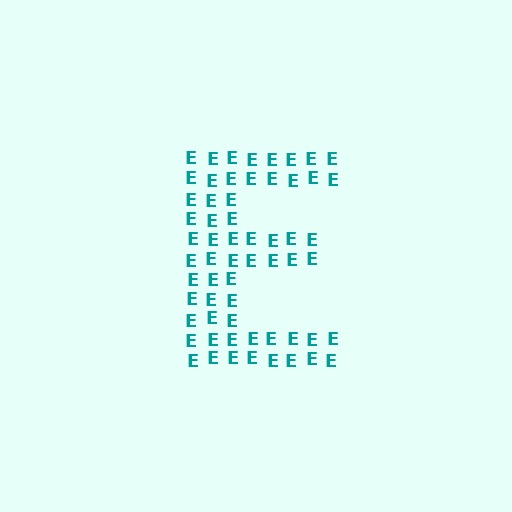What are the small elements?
The small elements are letter E's.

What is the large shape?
The large shape is the letter E.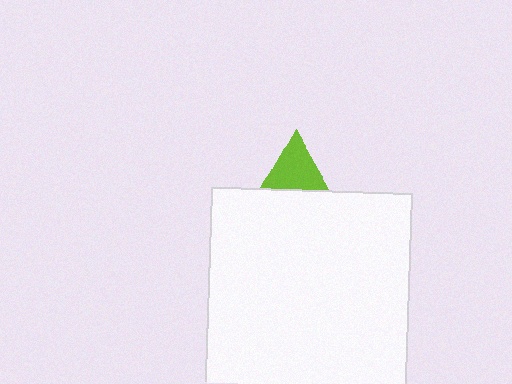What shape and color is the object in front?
The object in front is a white square.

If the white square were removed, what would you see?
You would see the complete lime triangle.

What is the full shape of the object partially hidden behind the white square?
The partially hidden object is a lime triangle.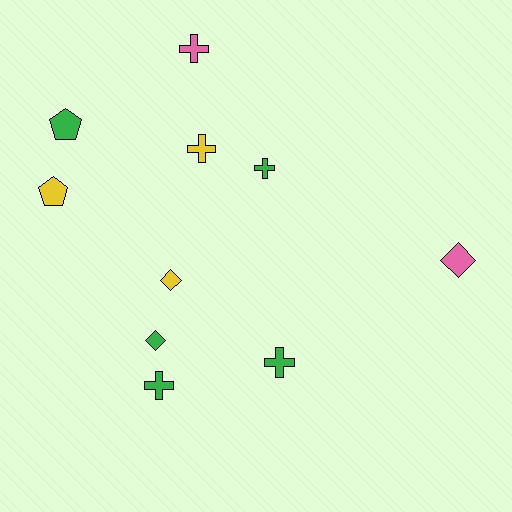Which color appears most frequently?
Green, with 5 objects.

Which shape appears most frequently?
Cross, with 5 objects.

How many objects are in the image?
There are 10 objects.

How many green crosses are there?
There are 3 green crosses.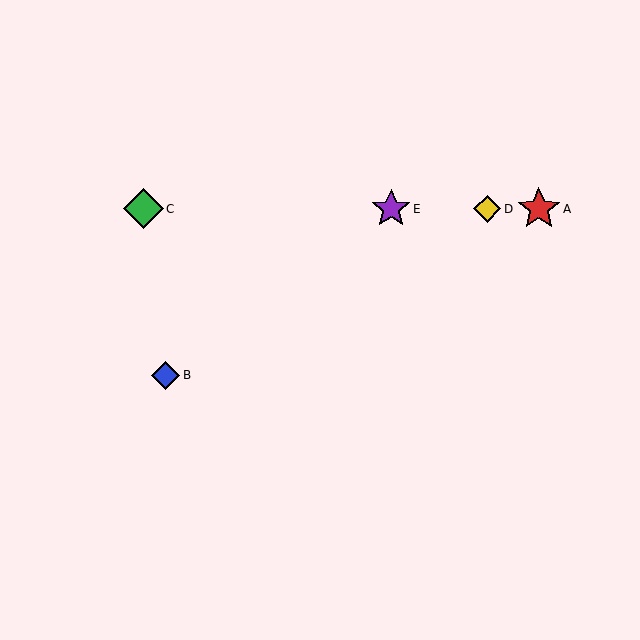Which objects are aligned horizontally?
Objects A, C, D, E are aligned horizontally.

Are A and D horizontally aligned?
Yes, both are at y≈209.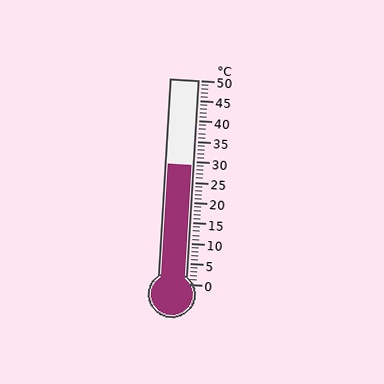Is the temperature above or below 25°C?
The temperature is above 25°C.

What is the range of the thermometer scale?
The thermometer scale ranges from 0°C to 50°C.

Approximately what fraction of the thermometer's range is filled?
The thermometer is filled to approximately 60% of its range.